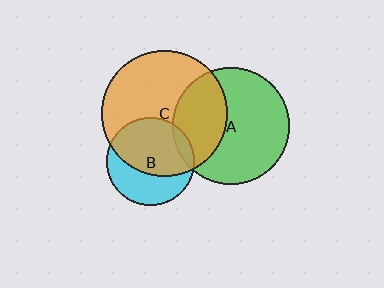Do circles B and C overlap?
Yes.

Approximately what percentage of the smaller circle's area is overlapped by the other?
Approximately 60%.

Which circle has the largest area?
Circle C (orange).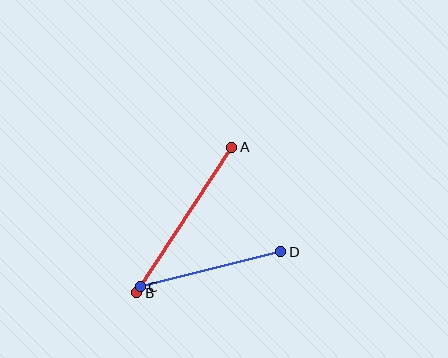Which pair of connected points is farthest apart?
Points A and B are farthest apart.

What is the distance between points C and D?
The distance is approximately 145 pixels.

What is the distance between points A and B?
The distance is approximately 174 pixels.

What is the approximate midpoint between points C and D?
The midpoint is at approximately (211, 269) pixels.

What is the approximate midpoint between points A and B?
The midpoint is at approximately (184, 220) pixels.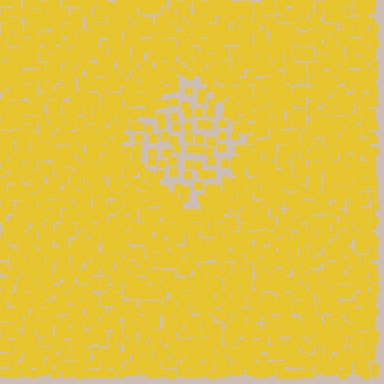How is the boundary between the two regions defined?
The boundary is defined by a change in element density (approximately 2.5x ratio). All elements are the same color, size, and shape.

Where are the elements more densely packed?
The elements are more densely packed outside the diamond boundary.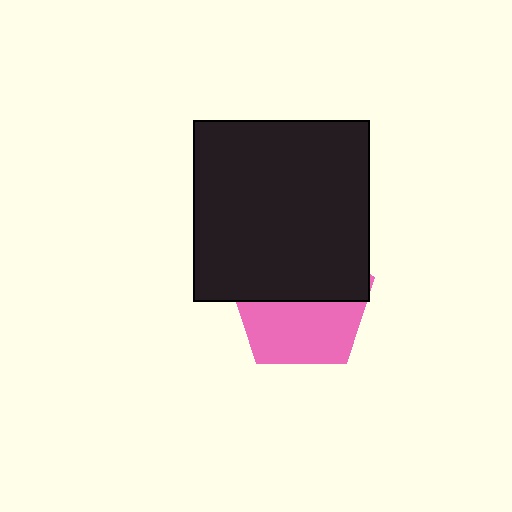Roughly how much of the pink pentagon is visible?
About half of it is visible (roughly 49%).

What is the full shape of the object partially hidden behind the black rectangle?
The partially hidden object is a pink pentagon.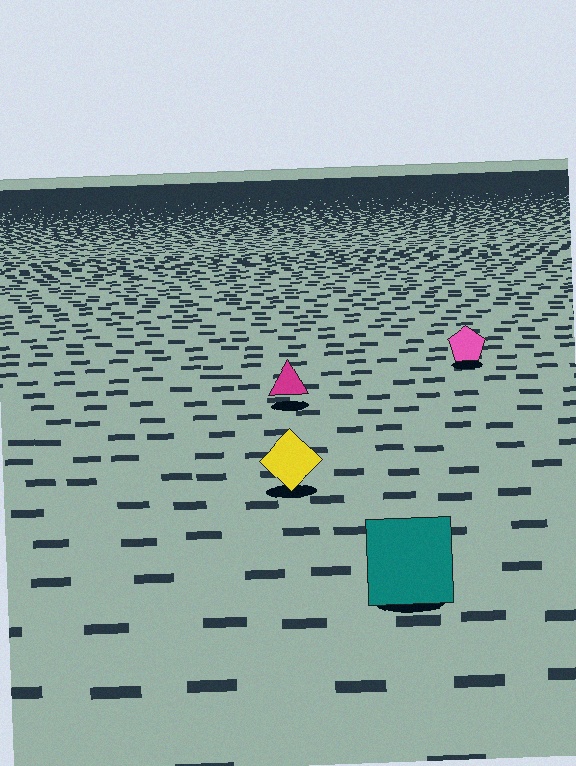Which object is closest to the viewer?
The teal square is closest. The texture marks near it are larger and more spread out.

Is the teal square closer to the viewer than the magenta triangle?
Yes. The teal square is closer — you can tell from the texture gradient: the ground texture is coarser near it.